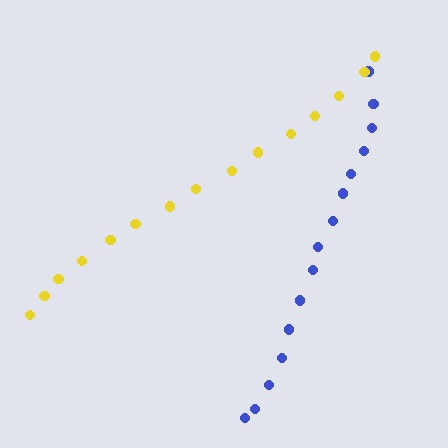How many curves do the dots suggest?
There are 2 distinct paths.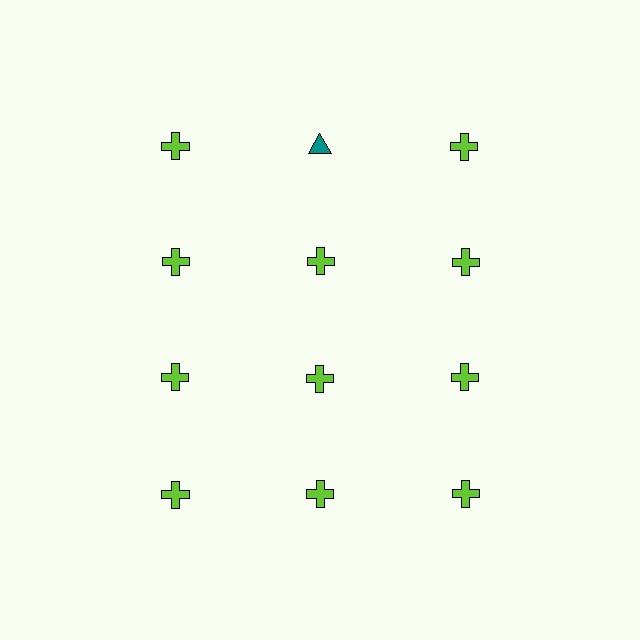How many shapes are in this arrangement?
There are 12 shapes arranged in a grid pattern.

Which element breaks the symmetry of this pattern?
The teal triangle in the top row, second from left column breaks the symmetry. All other shapes are lime crosses.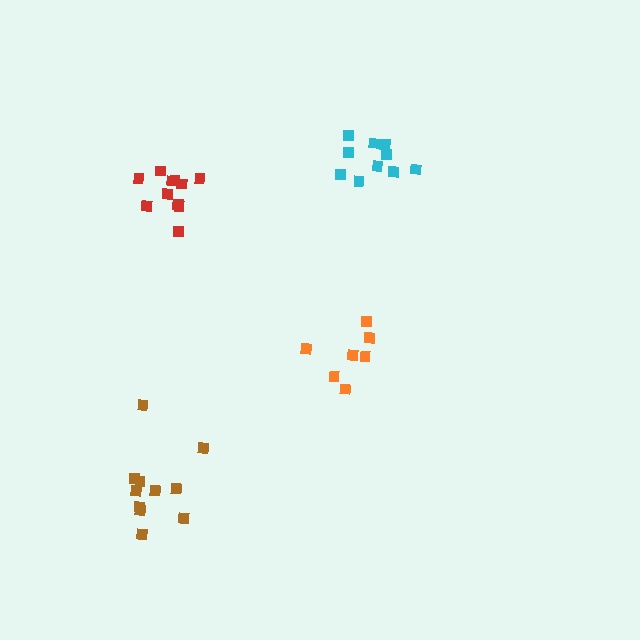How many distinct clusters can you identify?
There are 4 distinct clusters.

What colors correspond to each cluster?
The clusters are colored: red, brown, orange, cyan.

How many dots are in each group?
Group 1: 11 dots, Group 2: 11 dots, Group 3: 7 dots, Group 4: 10 dots (39 total).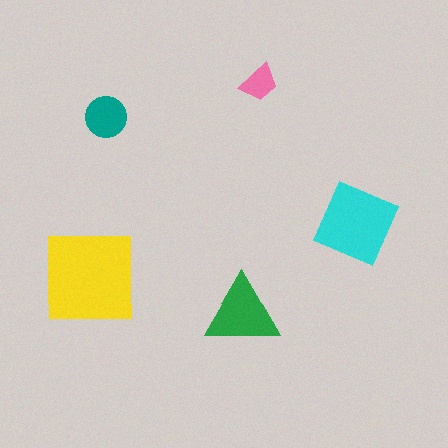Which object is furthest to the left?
The yellow square is leftmost.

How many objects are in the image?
There are 5 objects in the image.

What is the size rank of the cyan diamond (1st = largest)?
2nd.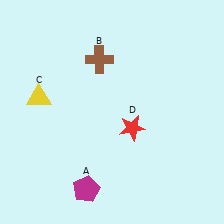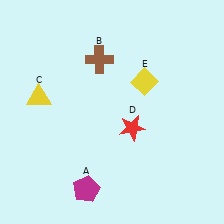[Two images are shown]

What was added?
A yellow diamond (E) was added in Image 2.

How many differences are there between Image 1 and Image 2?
There is 1 difference between the two images.